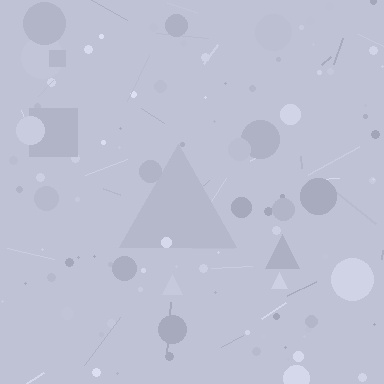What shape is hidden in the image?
A triangle is hidden in the image.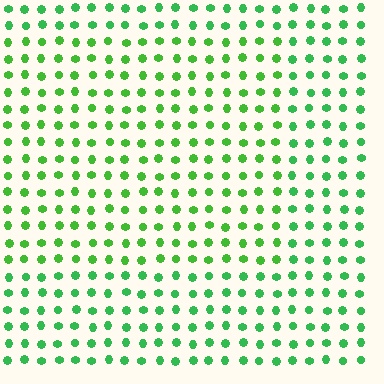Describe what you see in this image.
The image is filled with small green elements in a uniform arrangement. A rectangle-shaped region is visible where the elements are tinted to a slightly different hue, forming a subtle color boundary.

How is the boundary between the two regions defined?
The boundary is defined purely by a slight shift in hue (about 21 degrees). Spacing, size, and orientation are identical on both sides.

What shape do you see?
I see a rectangle.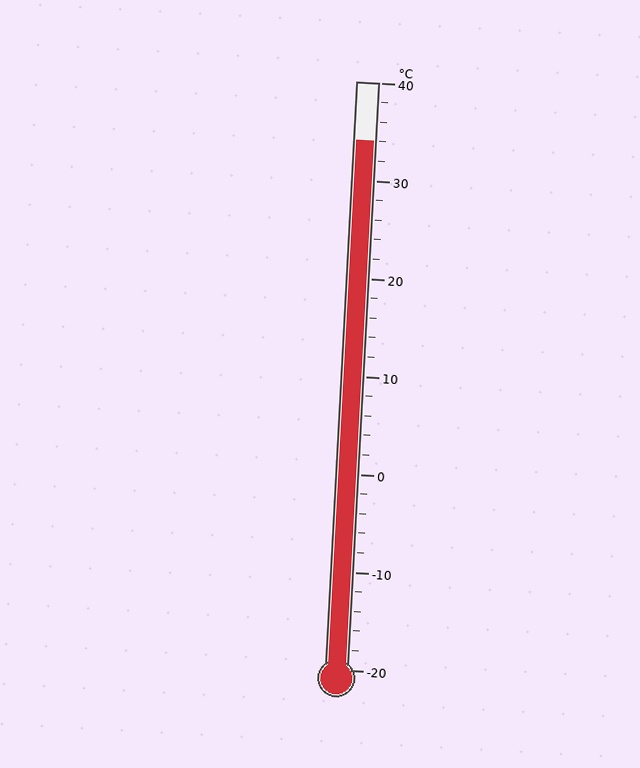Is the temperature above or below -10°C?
The temperature is above -10°C.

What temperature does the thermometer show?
The thermometer shows approximately 34°C.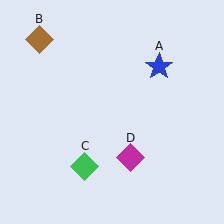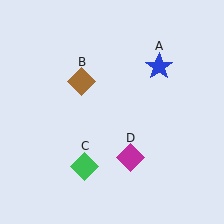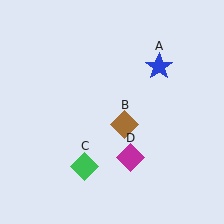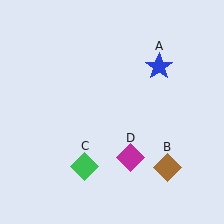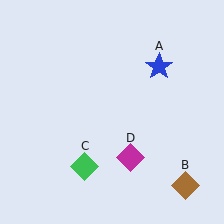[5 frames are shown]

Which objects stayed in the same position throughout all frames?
Blue star (object A) and green diamond (object C) and magenta diamond (object D) remained stationary.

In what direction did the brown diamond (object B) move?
The brown diamond (object B) moved down and to the right.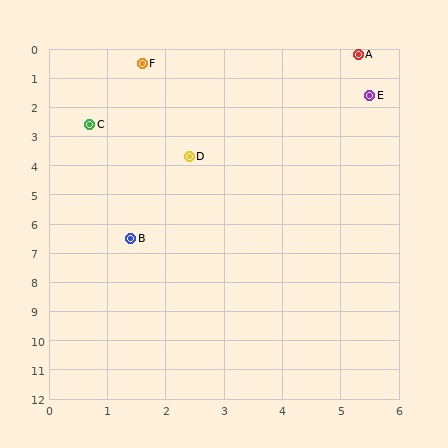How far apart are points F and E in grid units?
Points F and E are about 4.1 grid units apart.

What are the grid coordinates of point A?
Point A is at approximately (5.3, 0.2).